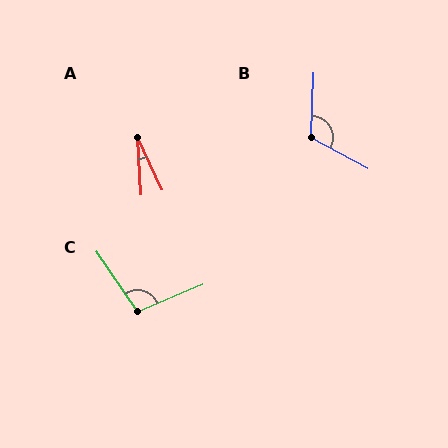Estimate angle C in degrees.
Approximately 102 degrees.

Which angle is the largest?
B, at approximately 116 degrees.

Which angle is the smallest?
A, at approximately 23 degrees.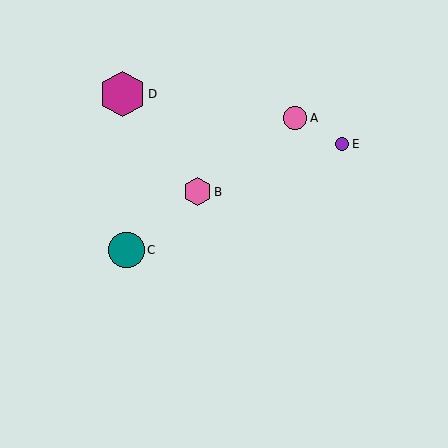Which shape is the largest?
The magenta hexagon (labeled D) is the largest.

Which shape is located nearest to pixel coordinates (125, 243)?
The teal circle (labeled C) at (126, 250) is nearest to that location.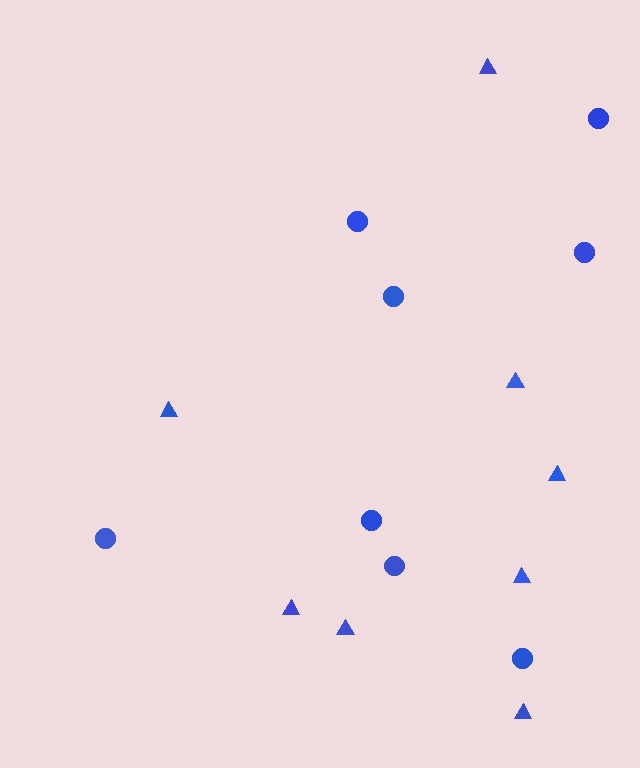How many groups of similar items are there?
There are 2 groups: one group of triangles (8) and one group of circles (8).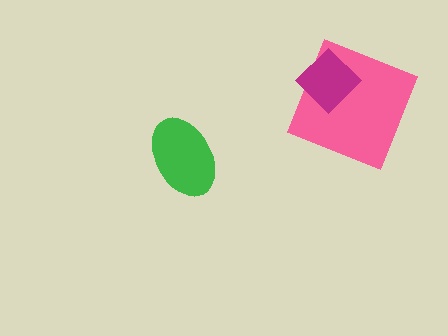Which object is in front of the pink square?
The magenta diamond is in front of the pink square.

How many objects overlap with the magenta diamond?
1 object overlaps with the magenta diamond.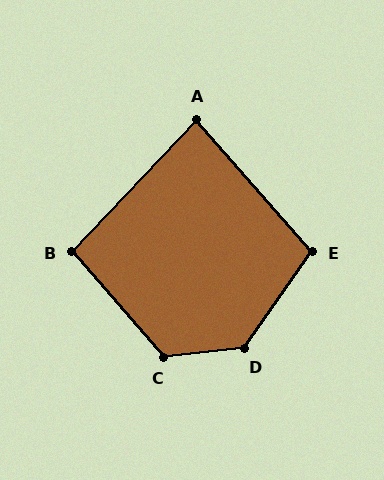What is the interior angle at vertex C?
Approximately 125 degrees (obtuse).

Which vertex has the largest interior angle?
D, at approximately 131 degrees.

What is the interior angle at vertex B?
Approximately 96 degrees (obtuse).